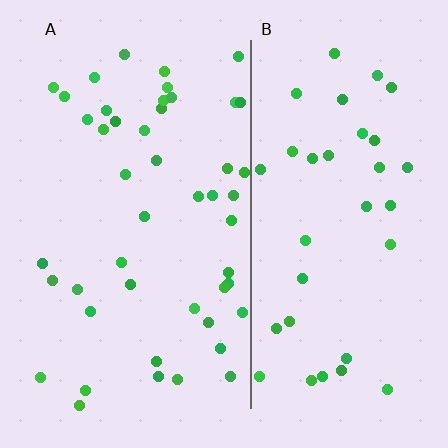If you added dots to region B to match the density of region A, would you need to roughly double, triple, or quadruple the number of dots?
Approximately double.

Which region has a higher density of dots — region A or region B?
A (the left).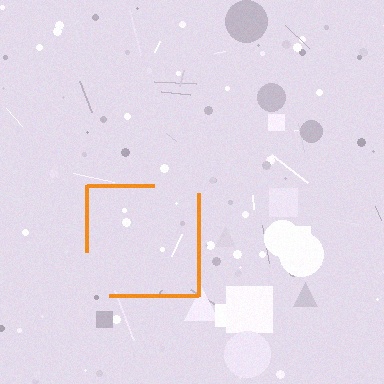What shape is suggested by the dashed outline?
The dashed outline suggests a square.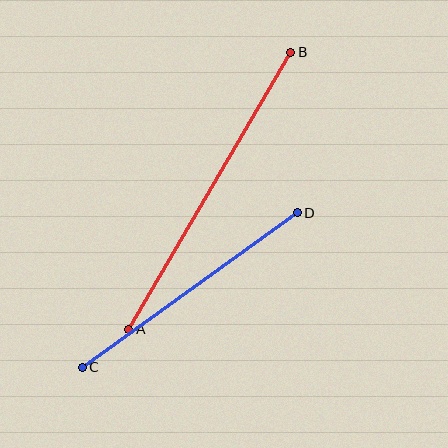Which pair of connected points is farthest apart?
Points A and B are farthest apart.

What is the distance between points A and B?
The distance is approximately 321 pixels.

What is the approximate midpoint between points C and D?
The midpoint is at approximately (190, 290) pixels.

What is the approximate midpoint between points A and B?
The midpoint is at approximately (210, 191) pixels.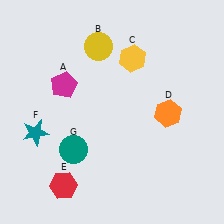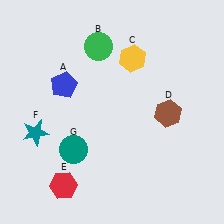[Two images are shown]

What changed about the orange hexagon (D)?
In Image 1, D is orange. In Image 2, it changed to brown.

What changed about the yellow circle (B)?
In Image 1, B is yellow. In Image 2, it changed to green.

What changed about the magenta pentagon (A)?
In Image 1, A is magenta. In Image 2, it changed to blue.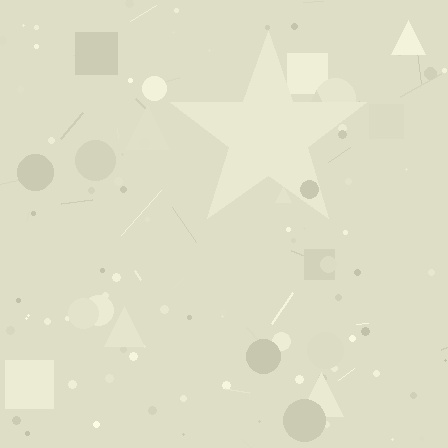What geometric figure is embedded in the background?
A star is embedded in the background.